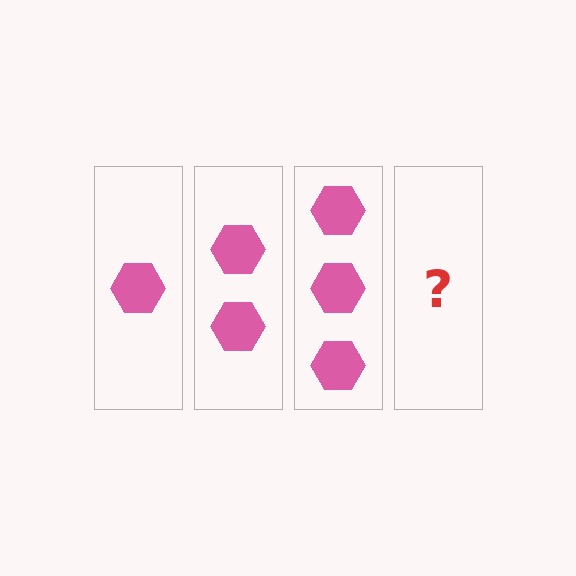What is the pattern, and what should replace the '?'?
The pattern is that each step adds one more hexagon. The '?' should be 4 hexagons.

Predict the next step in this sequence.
The next step is 4 hexagons.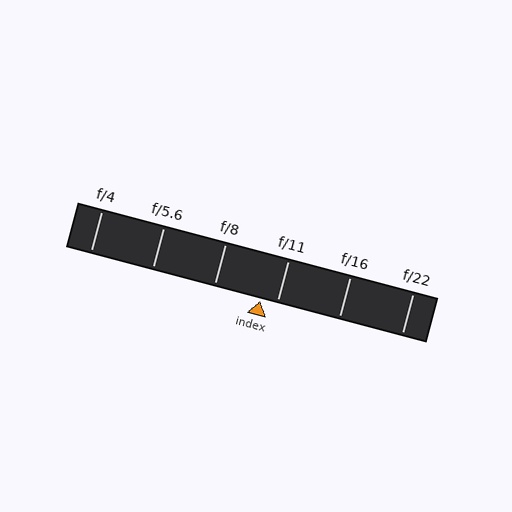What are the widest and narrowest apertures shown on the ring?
The widest aperture shown is f/4 and the narrowest is f/22.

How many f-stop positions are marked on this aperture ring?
There are 6 f-stop positions marked.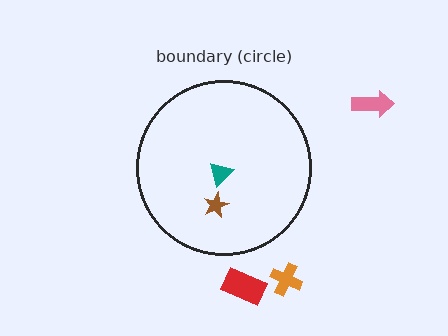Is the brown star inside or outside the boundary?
Inside.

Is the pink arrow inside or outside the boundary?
Outside.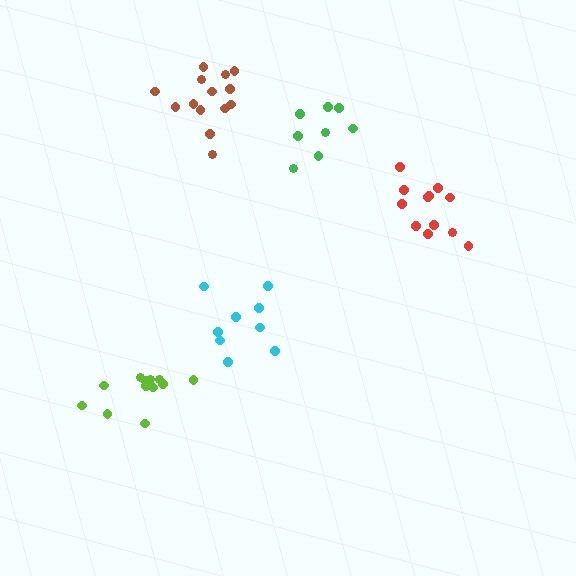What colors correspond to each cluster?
The clusters are colored: brown, red, cyan, green, lime.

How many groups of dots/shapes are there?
There are 5 groups.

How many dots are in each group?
Group 1: 14 dots, Group 2: 12 dots, Group 3: 9 dots, Group 4: 8 dots, Group 5: 12 dots (55 total).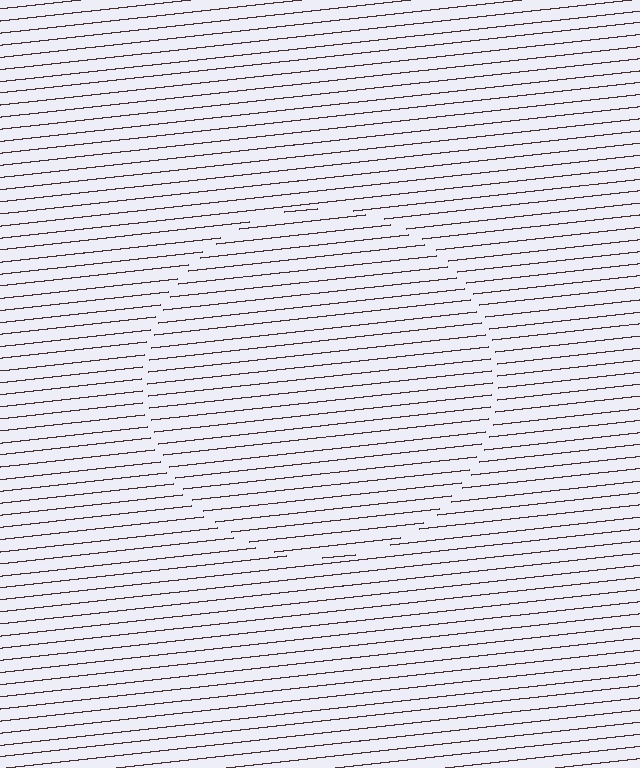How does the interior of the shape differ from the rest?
The interior of the shape contains the same grating, shifted by half a period — the contour is defined by the phase discontinuity where line-ends from the inner and outer gratings abut.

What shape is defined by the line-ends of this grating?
An illusory circle. The interior of the shape contains the same grating, shifted by half a period — the contour is defined by the phase discontinuity where line-ends from the inner and outer gratings abut.